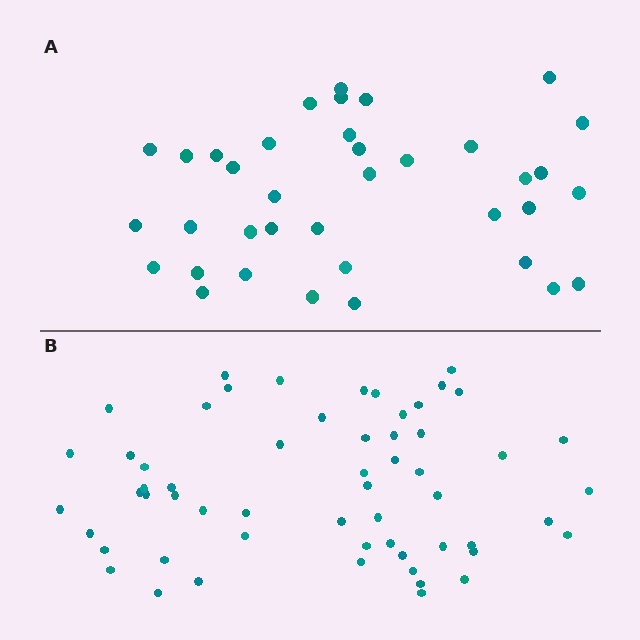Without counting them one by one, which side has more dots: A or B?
Region B (the bottom region) has more dots.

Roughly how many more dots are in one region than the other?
Region B has approximately 20 more dots than region A.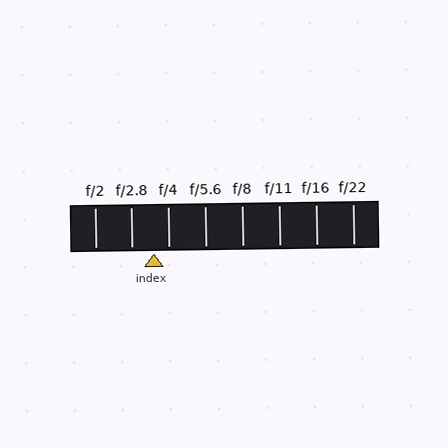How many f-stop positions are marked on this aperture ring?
There are 8 f-stop positions marked.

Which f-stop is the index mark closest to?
The index mark is closest to f/4.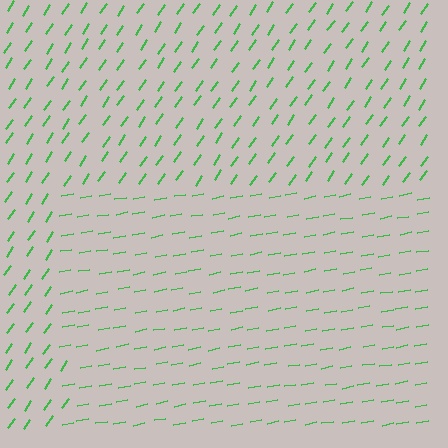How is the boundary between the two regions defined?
The boundary is defined purely by a change in line orientation (approximately 45 degrees difference). All lines are the same color and thickness.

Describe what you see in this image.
The image is filled with small green line segments. A rectangle region in the image has lines oriented differently from the surrounding lines, creating a visible texture boundary.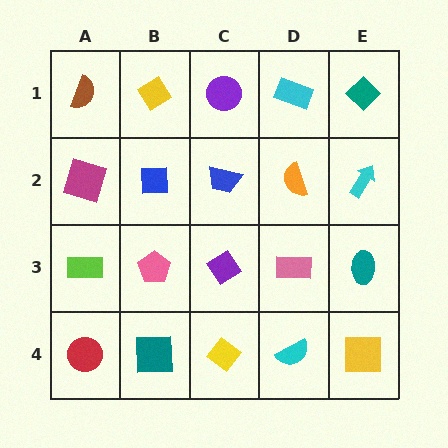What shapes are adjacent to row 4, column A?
A lime rectangle (row 3, column A), a teal square (row 4, column B).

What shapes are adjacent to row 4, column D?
A pink rectangle (row 3, column D), a yellow diamond (row 4, column C), a yellow square (row 4, column E).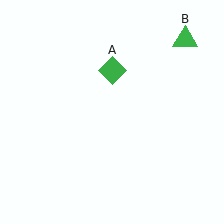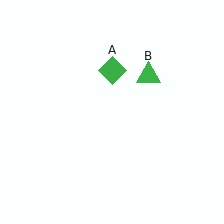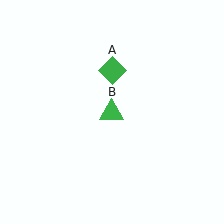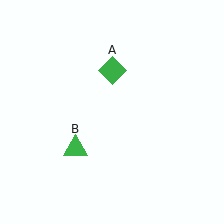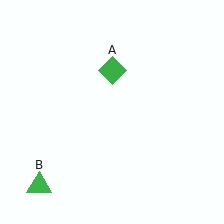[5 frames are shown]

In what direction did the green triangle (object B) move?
The green triangle (object B) moved down and to the left.